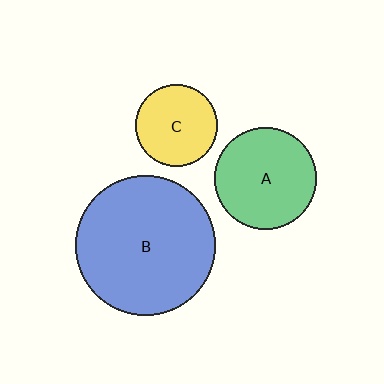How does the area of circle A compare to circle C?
Approximately 1.5 times.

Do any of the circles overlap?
No, none of the circles overlap.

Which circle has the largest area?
Circle B (blue).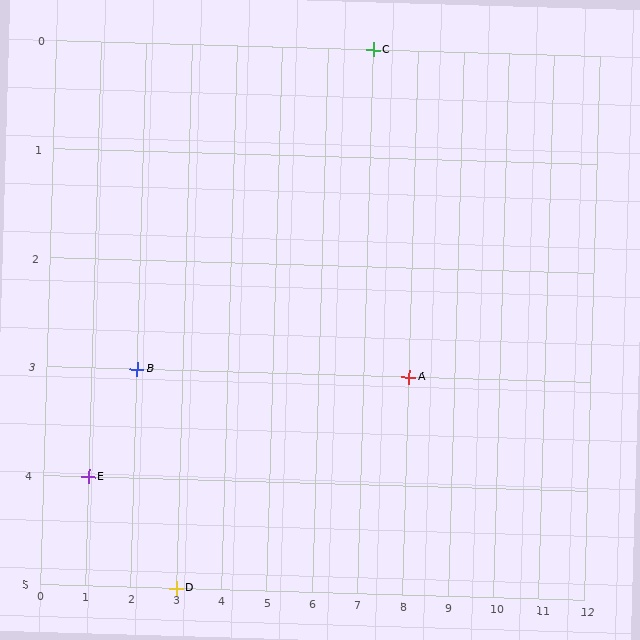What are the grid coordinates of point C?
Point C is at grid coordinates (7, 0).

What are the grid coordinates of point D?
Point D is at grid coordinates (3, 5).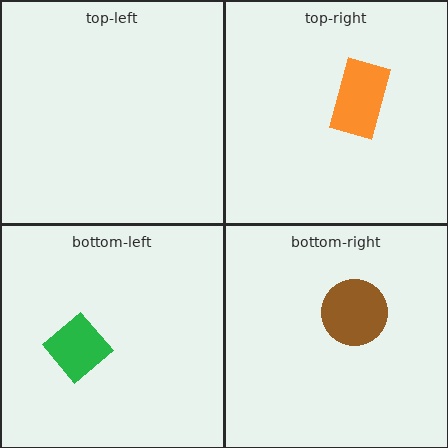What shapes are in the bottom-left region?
The green diamond.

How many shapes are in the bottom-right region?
1.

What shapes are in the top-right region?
The orange rectangle.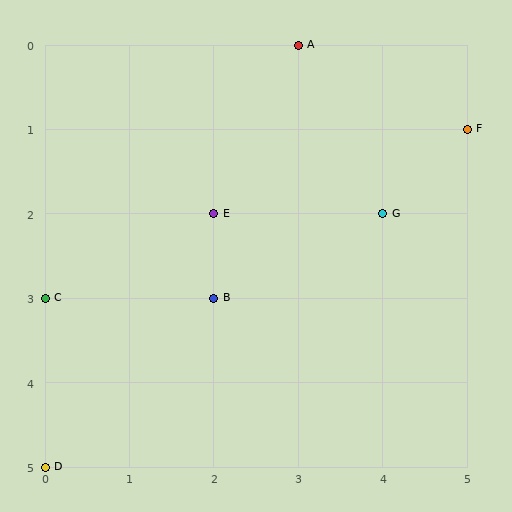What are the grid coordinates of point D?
Point D is at grid coordinates (0, 5).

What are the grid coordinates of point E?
Point E is at grid coordinates (2, 2).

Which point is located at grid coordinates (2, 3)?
Point B is at (2, 3).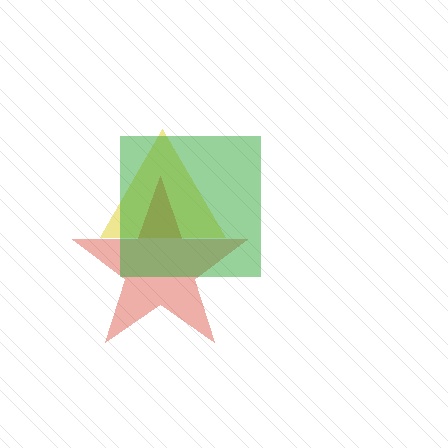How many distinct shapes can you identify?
There are 3 distinct shapes: a yellow triangle, a red star, a green square.